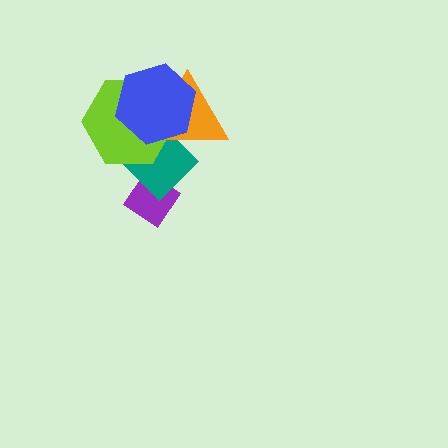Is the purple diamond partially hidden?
Yes, it is partially covered by another shape.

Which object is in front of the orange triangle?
The blue hexagon is in front of the orange triangle.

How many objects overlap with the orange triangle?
3 objects overlap with the orange triangle.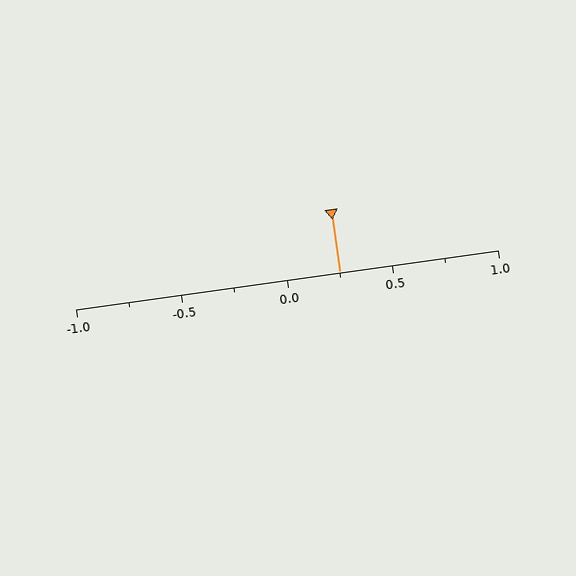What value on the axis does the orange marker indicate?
The marker indicates approximately 0.25.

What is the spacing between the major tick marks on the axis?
The major ticks are spaced 0.5 apart.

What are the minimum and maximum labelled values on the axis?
The axis runs from -1.0 to 1.0.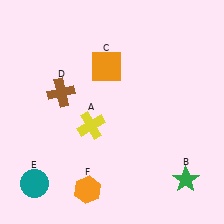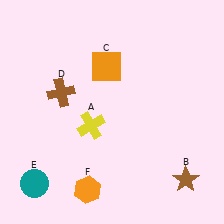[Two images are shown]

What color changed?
The star (B) changed from green in Image 1 to brown in Image 2.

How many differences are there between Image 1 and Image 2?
There is 1 difference between the two images.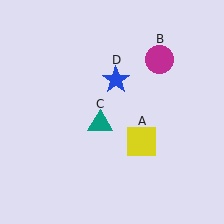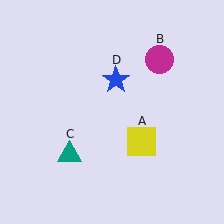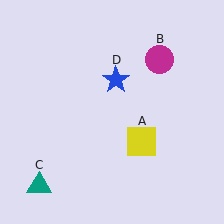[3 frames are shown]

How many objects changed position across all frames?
1 object changed position: teal triangle (object C).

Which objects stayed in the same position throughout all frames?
Yellow square (object A) and magenta circle (object B) and blue star (object D) remained stationary.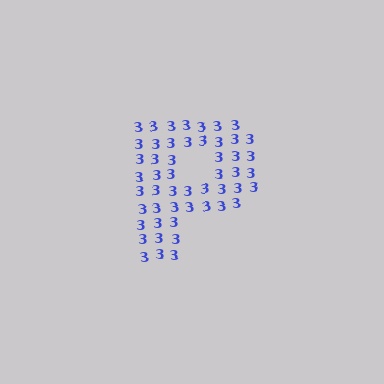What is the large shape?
The large shape is the letter P.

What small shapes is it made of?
It is made of small digit 3's.